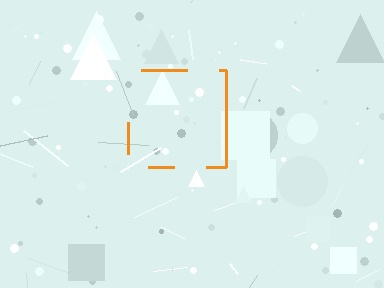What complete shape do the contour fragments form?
The contour fragments form a square.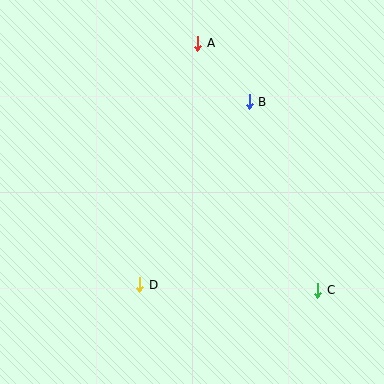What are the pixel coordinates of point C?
Point C is at (318, 290).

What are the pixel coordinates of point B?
Point B is at (249, 102).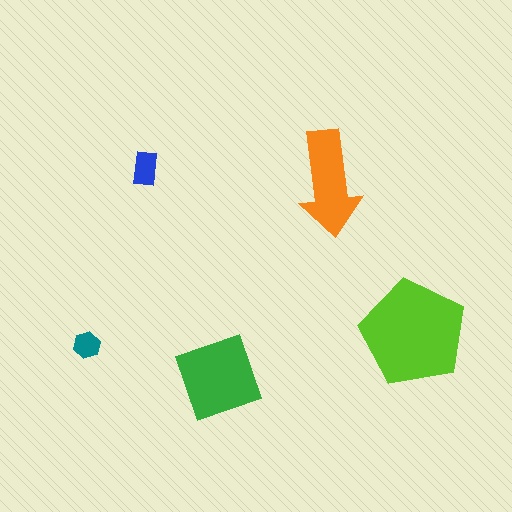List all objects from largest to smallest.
The lime pentagon, the green diamond, the orange arrow, the blue rectangle, the teal hexagon.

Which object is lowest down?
The green diamond is bottommost.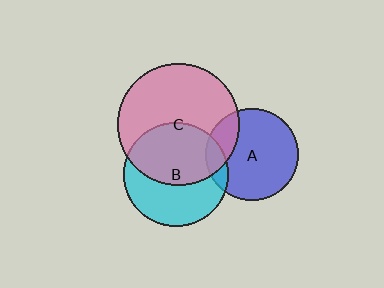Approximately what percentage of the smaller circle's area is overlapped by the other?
Approximately 10%.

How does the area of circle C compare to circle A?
Approximately 1.7 times.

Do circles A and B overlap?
Yes.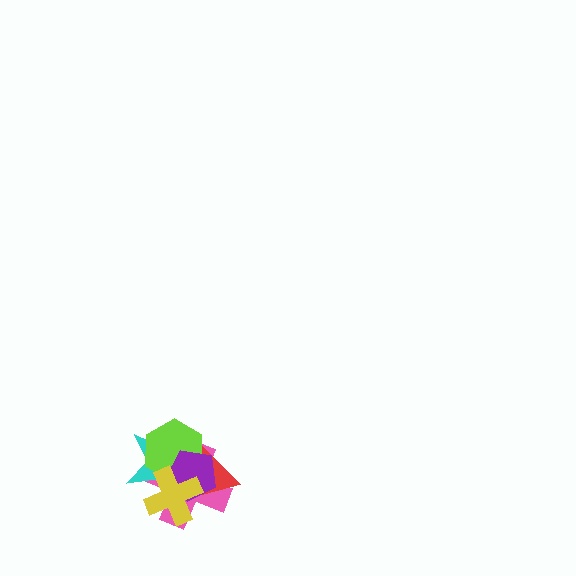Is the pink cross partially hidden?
Yes, it is partially covered by another shape.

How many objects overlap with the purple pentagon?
5 objects overlap with the purple pentagon.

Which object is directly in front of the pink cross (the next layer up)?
The cyan star is directly in front of the pink cross.